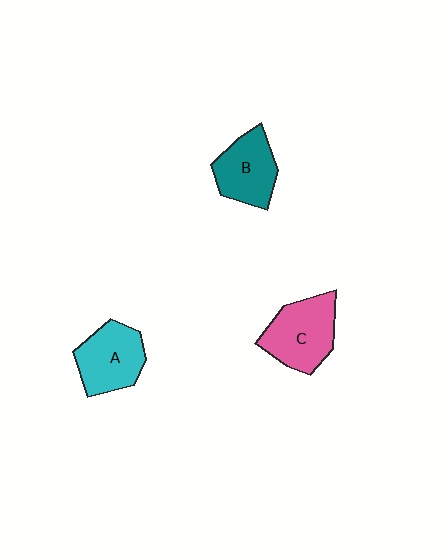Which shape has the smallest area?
Shape B (teal).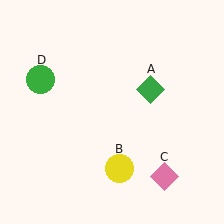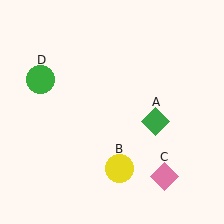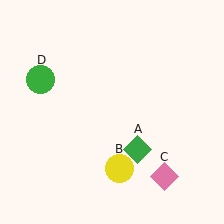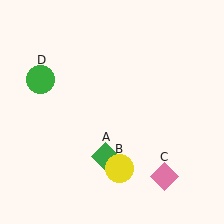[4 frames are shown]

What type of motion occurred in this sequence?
The green diamond (object A) rotated clockwise around the center of the scene.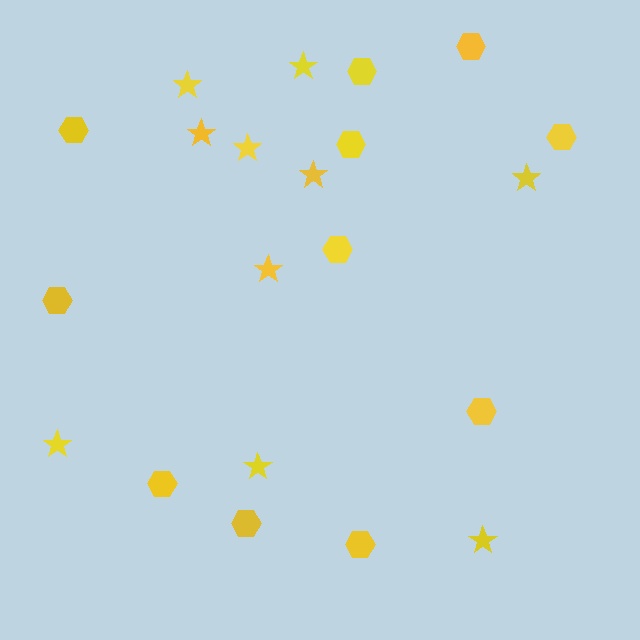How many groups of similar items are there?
There are 2 groups: one group of hexagons (11) and one group of stars (10).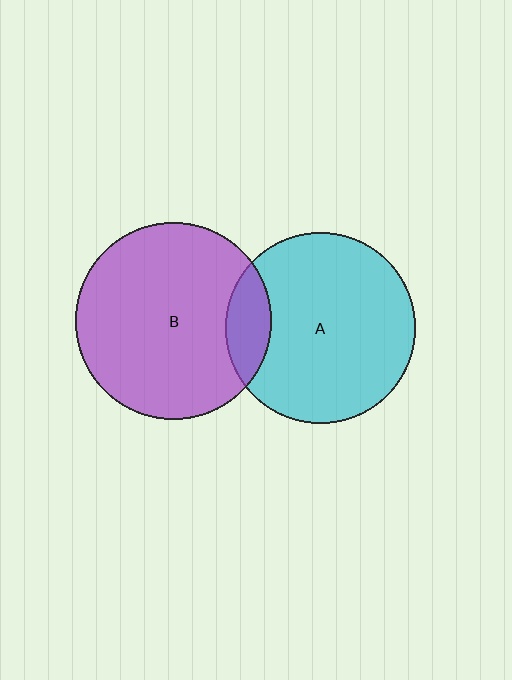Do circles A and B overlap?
Yes.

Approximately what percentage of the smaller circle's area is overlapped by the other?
Approximately 15%.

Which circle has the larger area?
Circle B (purple).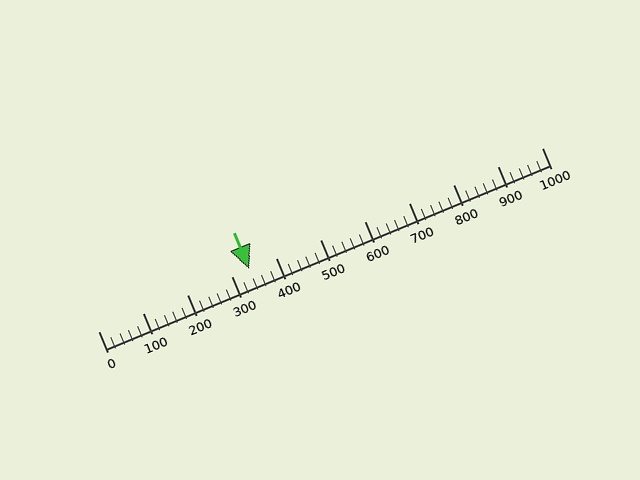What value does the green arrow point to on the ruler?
The green arrow points to approximately 340.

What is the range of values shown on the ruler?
The ruler shows values from 0 to 1000.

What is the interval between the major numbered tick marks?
The major tick marks are spaced 100 units apart.